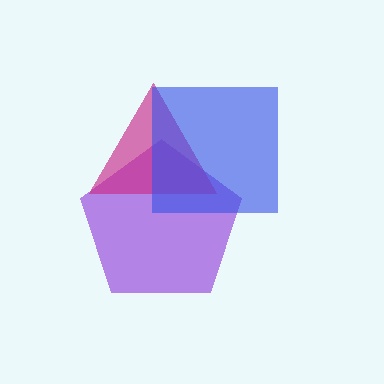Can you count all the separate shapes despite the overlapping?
Yes, there are 3 separate shapes.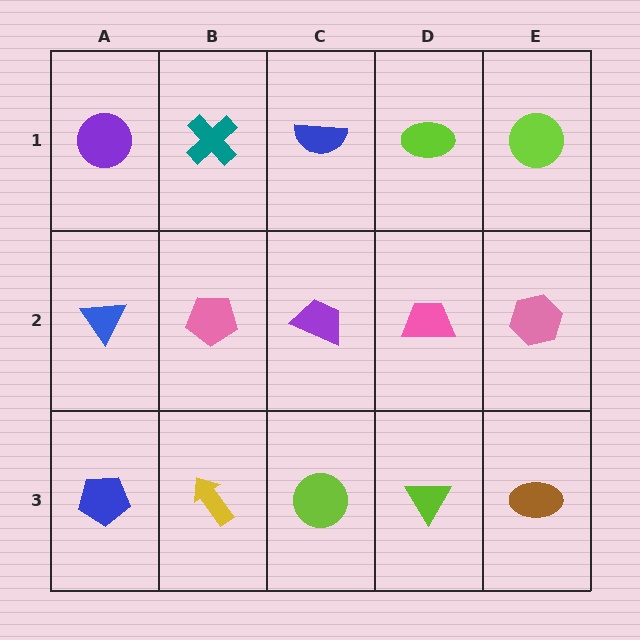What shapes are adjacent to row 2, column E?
A lime circle (row 1, column E), a brown ellipse (row 3, column E), a pink trapezoid (row 2, column D).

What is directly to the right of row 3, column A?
A yellow arrow.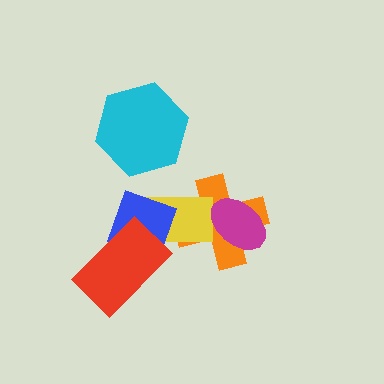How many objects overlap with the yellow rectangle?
3 objects overlap with the yellow rectangle.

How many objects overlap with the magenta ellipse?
1 object overlaps with the magenta ellipse.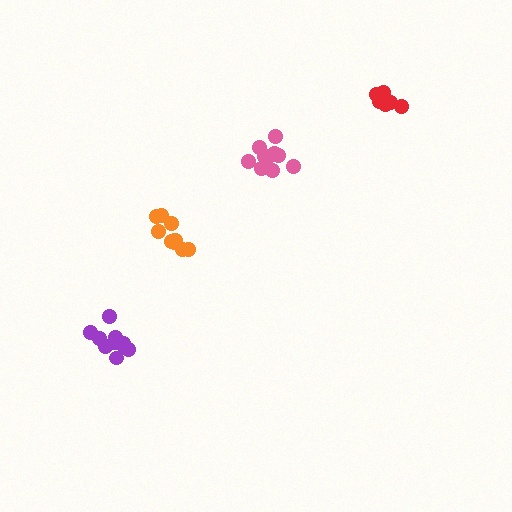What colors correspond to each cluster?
The clusters are colored: red, pink, orange, purple.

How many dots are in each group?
Group 1: 6 dots, Group 2: 11 dots, Group 3: 10 dots, Group 4: 10 dots (37 total).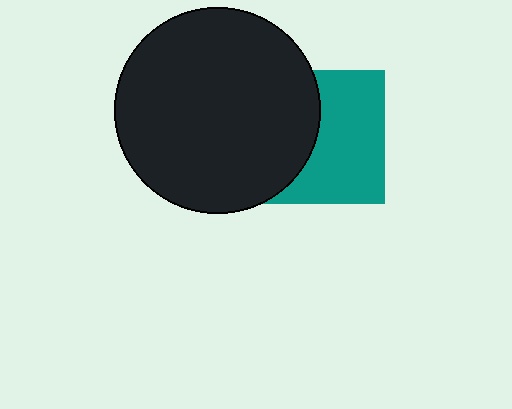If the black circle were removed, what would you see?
You would see the complete teal square.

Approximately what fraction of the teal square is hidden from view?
Roughly 43% of the teal square is hidden behind the black circle.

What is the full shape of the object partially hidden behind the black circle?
The partially hidden object is a teal square.